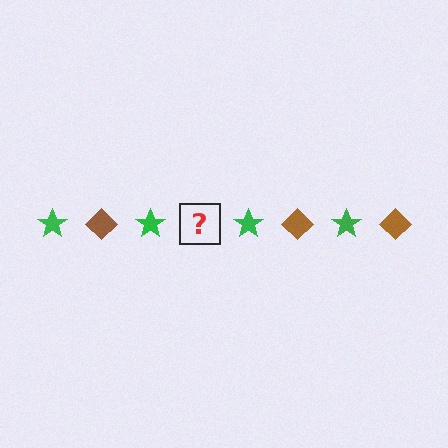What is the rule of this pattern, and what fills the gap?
The rule is that the pattern alternates between green star and brown diamond. The gap should be filled with a brown diamond.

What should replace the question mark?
The question mark should be replaced with a brown diamond.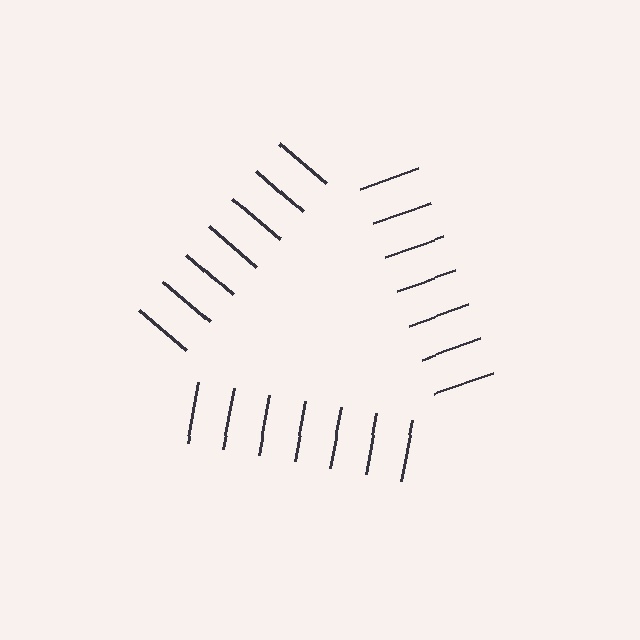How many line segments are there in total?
21 — 7 along each of the 3 edges.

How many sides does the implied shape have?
3 sides — the line-ends trace a triangle.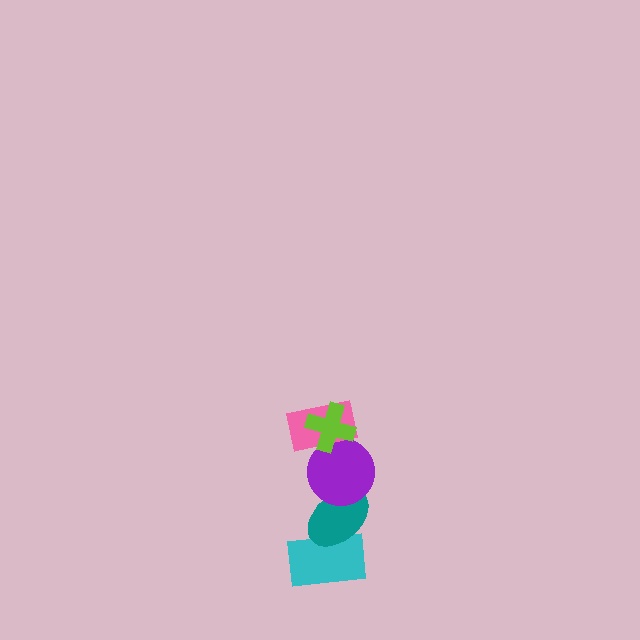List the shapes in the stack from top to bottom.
From top to bottom: the lime cross, the pink rectangle, the purple circle, the teal ellipse, the cyan rectangle.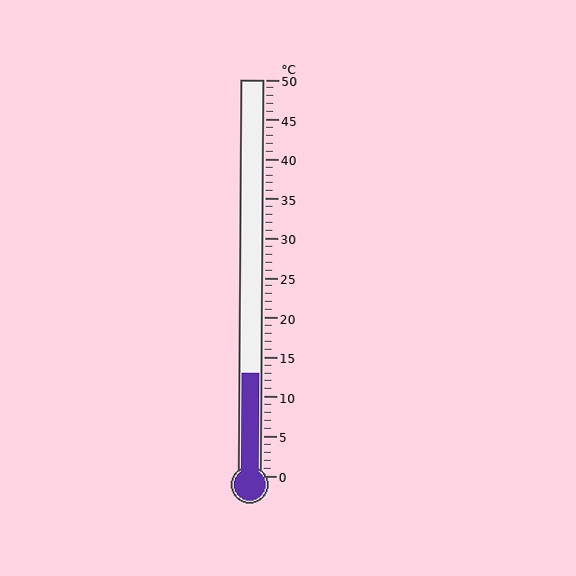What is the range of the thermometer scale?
The thermometer scale ranges from 0°C to 50°C.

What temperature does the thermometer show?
The thermometer shows approximately 13°C.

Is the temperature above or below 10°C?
The temperature is above 10°C.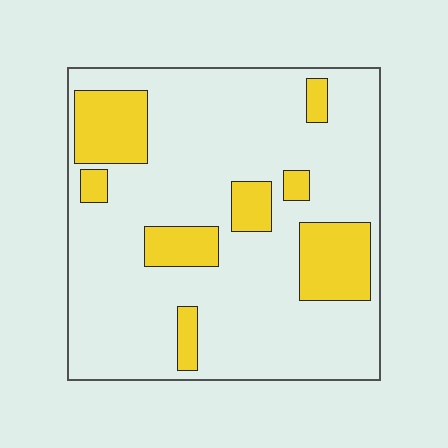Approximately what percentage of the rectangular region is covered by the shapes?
Approximately 20%.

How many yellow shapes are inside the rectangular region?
8.